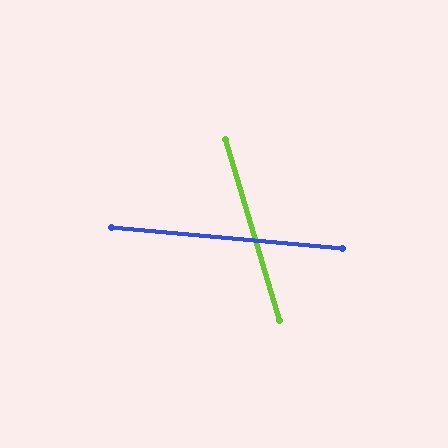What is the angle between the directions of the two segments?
Approximately 68 degrees.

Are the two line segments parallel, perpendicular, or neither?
Neither parallel nor perpendicular — they differ by about 68°.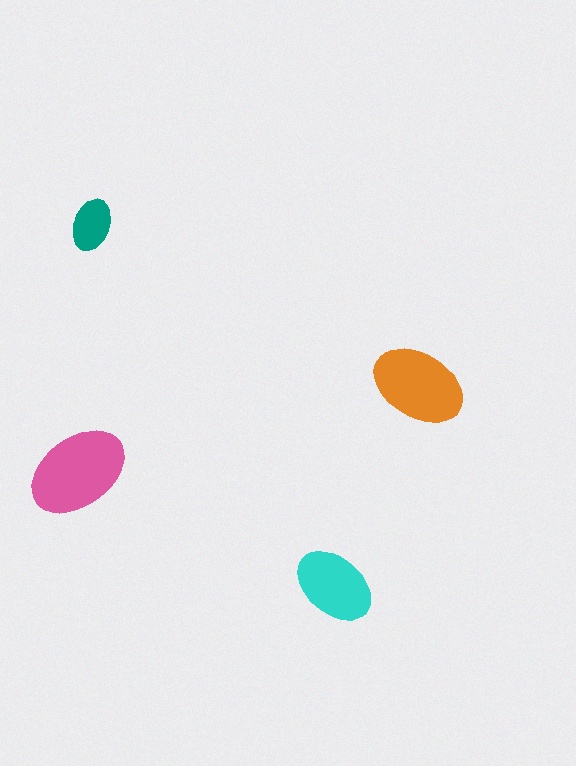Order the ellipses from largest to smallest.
the pink one, the orange one, the cyan one, the teal one.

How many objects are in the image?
There are 4 objects in the image.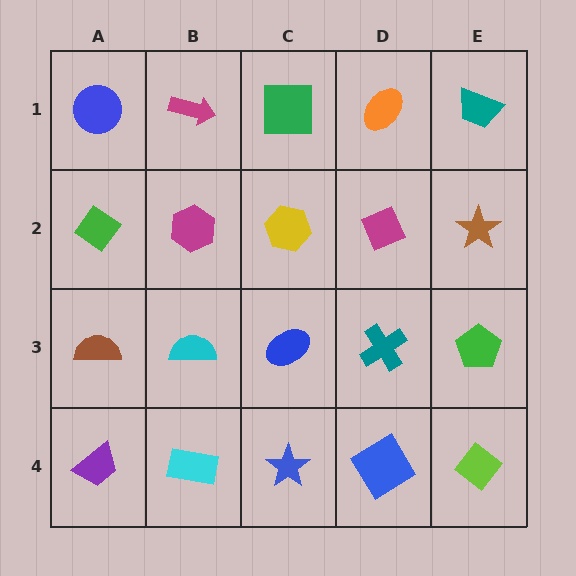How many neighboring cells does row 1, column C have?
3.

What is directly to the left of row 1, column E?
An orange ellipse.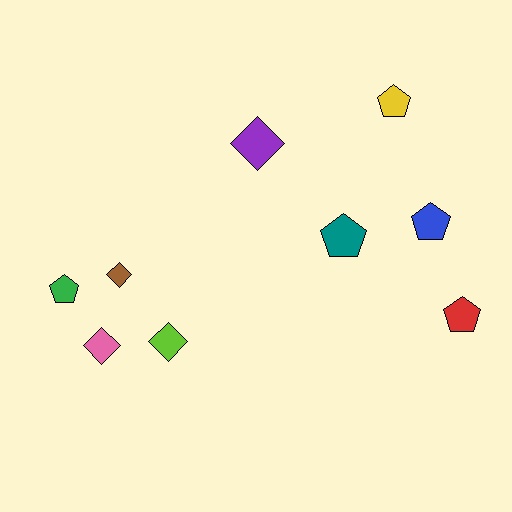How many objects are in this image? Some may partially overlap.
There are 9 objects.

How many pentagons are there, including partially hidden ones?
There are 5 pentagons.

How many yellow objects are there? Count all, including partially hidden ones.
There is 1 yellow object.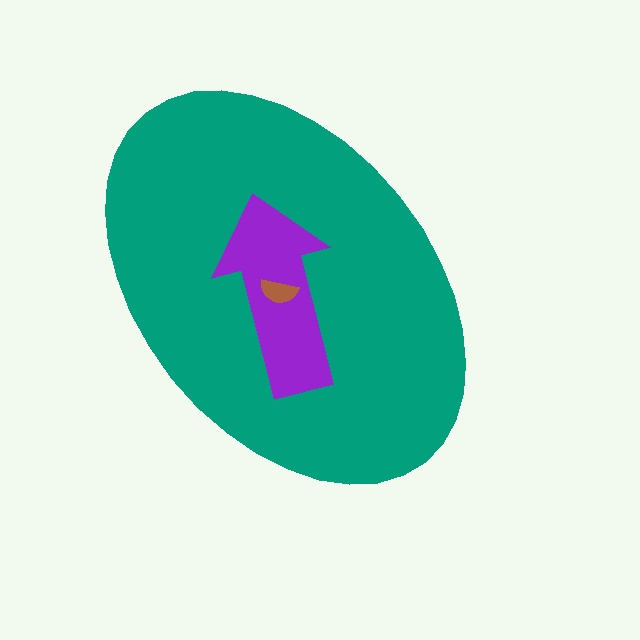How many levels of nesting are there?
3.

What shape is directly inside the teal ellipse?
The purple arrow.